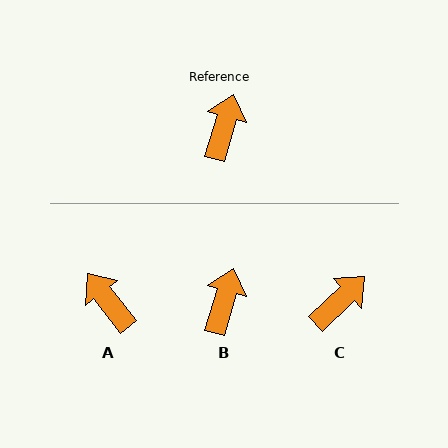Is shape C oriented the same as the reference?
No, it is off by about 30 degrees.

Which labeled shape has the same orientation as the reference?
B.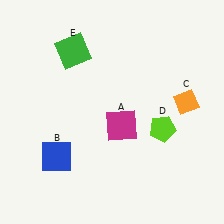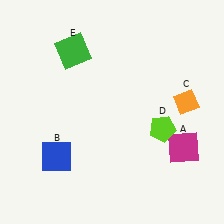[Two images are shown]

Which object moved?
The magenta square (A) moved right.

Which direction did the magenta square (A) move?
The magenta square (A) moved right.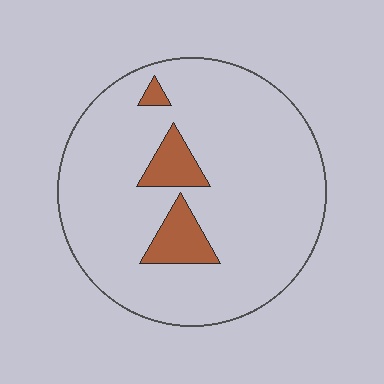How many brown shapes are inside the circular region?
3.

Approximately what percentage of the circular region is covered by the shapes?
Approximately 10%.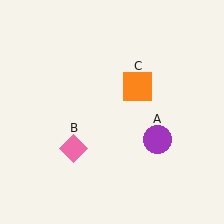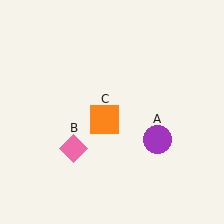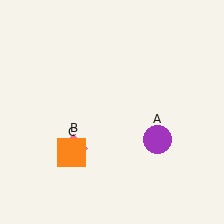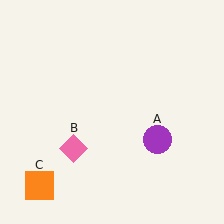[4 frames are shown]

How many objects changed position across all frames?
1 object changed position: orange square (object C).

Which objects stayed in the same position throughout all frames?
Purple circle (object A) and pink diamond (object B) remained stationary.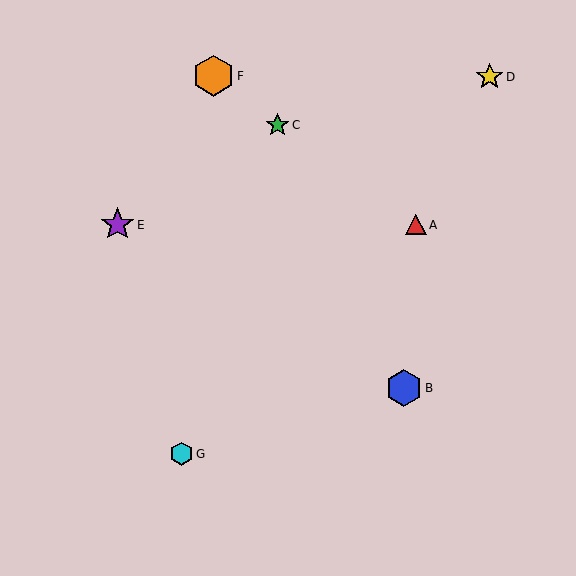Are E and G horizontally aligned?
No, E is at y≈225 and G is at y≈454.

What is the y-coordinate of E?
Object E is at y≈225.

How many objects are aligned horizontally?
2 objects (A, E) are aligned horizontally.